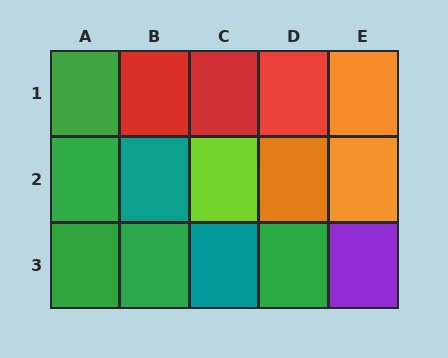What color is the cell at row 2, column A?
Green.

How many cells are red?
3 cells are red.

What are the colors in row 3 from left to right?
Green, green, teal, green, purple.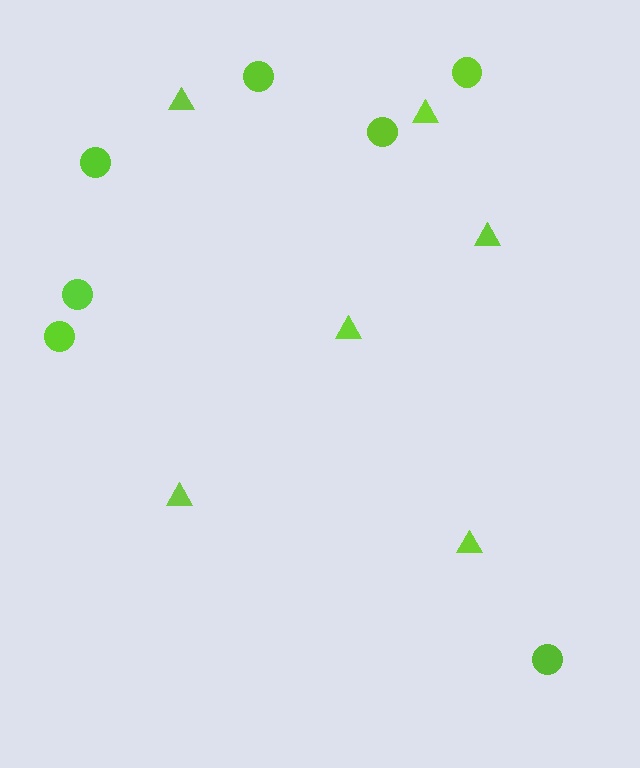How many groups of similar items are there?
There are 2 groups: one group of circles (7) and one group of triangles (6).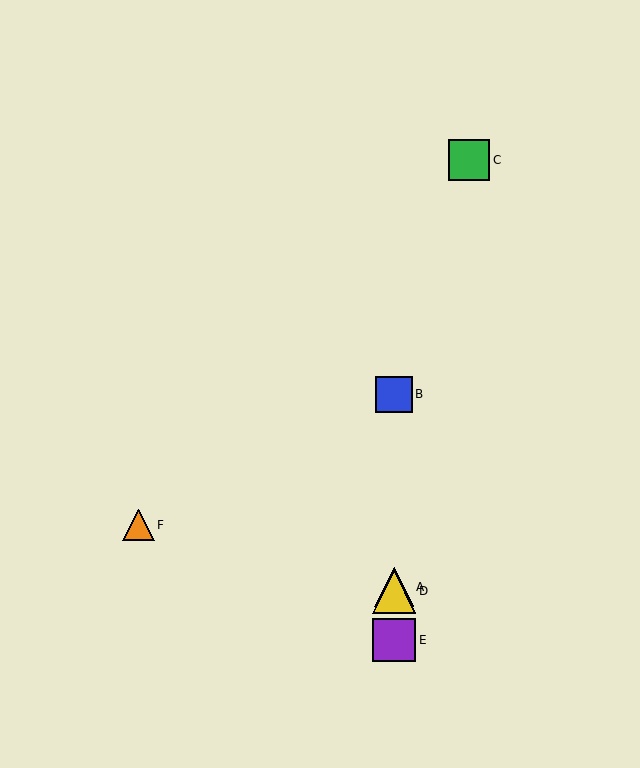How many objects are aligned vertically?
4 objects (A, B, D, E) are aligned vertically.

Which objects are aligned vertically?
Objects A, B, D, E are aligned vertically.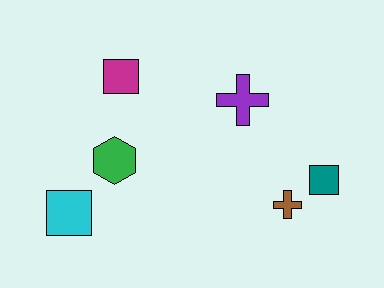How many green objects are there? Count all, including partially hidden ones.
There is 1 green object.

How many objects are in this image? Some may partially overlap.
There are 6 objects.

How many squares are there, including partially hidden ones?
There are 3 squares.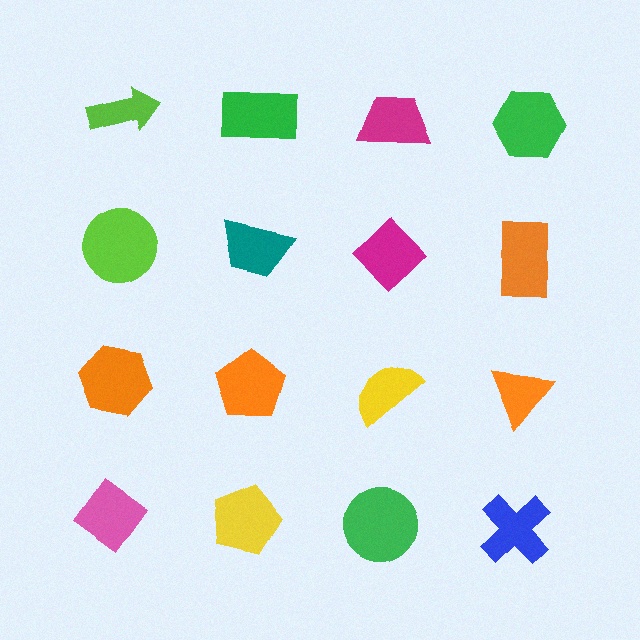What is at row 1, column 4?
A green hexagon.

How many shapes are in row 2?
4 shapes.